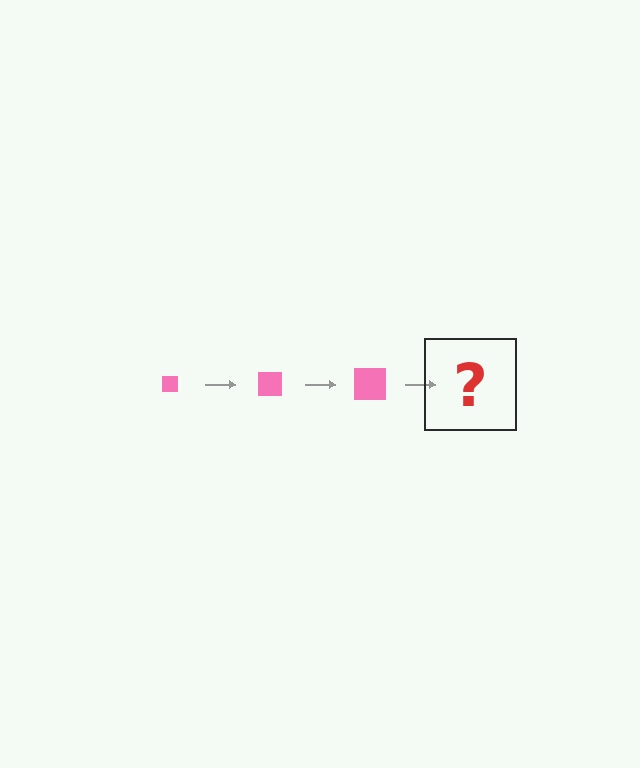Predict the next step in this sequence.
The next step is a pink square, larger than the previous one.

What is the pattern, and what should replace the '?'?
The pattern is that the square gets progressively larger each step. The '?' should be a pink square, larger than the previous one.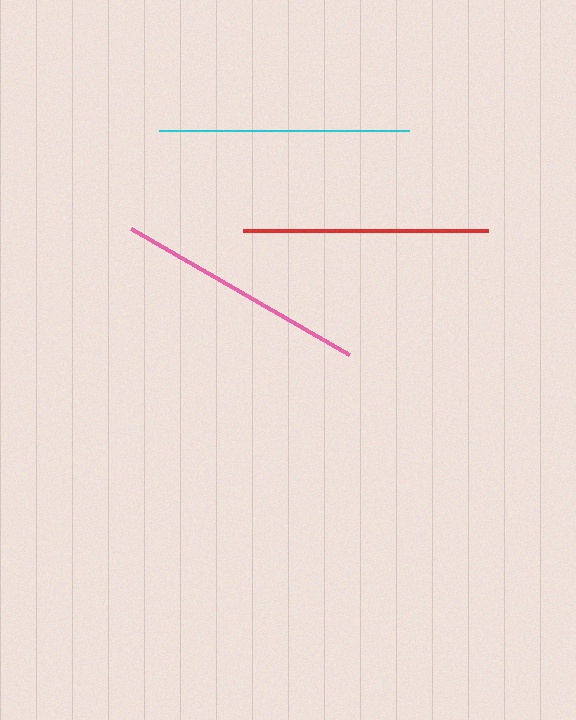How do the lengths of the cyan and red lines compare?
The cyan and red lines are approximately the same length.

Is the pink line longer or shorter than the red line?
The pink line is longer than the red line.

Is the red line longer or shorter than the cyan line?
The cyan line is longer than the red line.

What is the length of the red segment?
The red segment is approximately 245 pixels long.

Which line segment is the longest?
The pink line is the longest at approximately 252 pixels.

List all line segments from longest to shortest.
From longest to shortest: pink, cyan, red.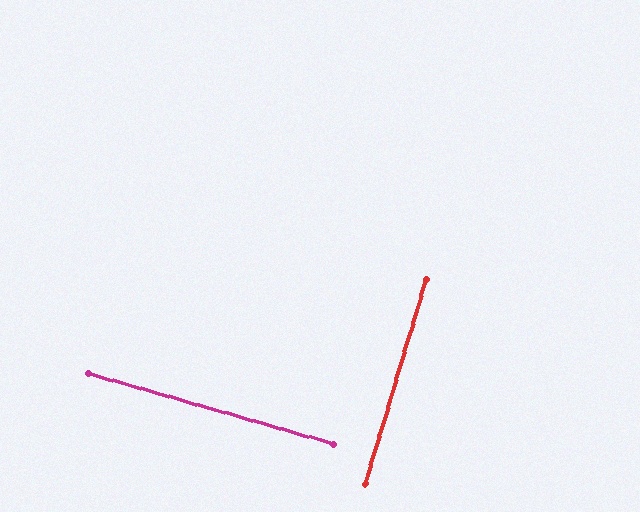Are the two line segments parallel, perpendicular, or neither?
Perpendicular — they meet at approximately 89°.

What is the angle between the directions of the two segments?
Approximately 89 degrees.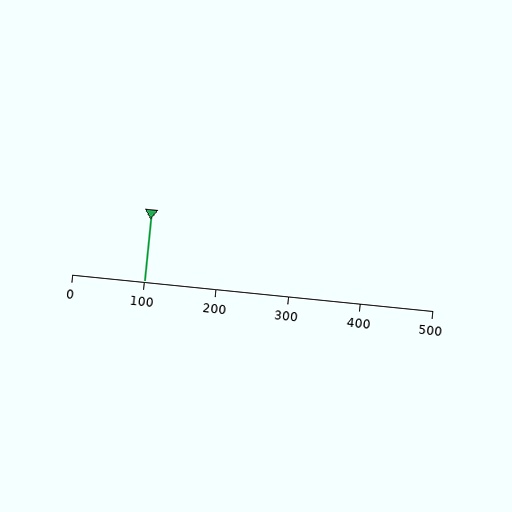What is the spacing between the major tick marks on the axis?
The major ticks are spaced 100 apart.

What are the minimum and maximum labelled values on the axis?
The axis runs from 0 to 500.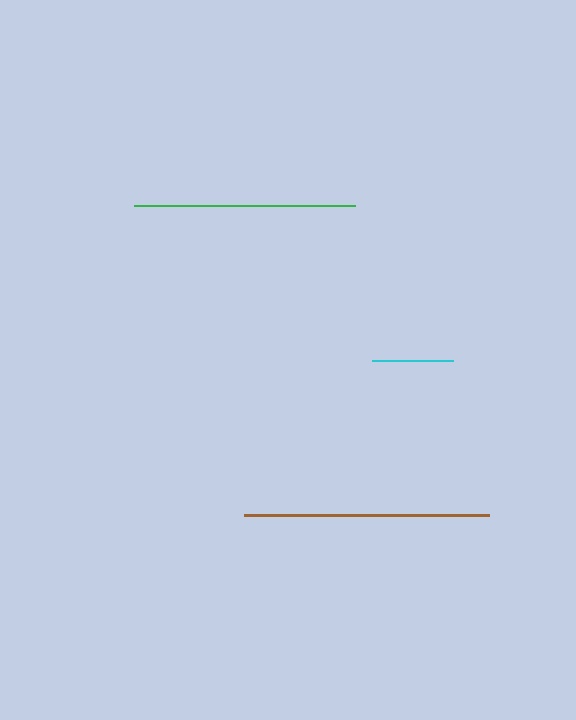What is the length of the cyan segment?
The cyan segment is approximately 81 pixels long.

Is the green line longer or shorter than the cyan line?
The green line is longer than the cyan line.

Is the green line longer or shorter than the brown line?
The brown line is longer than the green line.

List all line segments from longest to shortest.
From longest to shortest: brown, green, cyan.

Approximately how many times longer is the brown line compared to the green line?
The brown line is approximately 1.1 times the length of the green line.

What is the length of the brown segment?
The brown segment is approximately 244 pixels long.